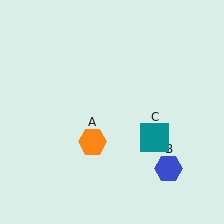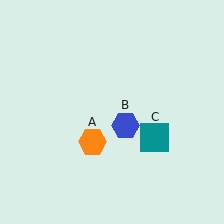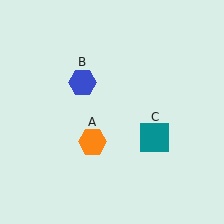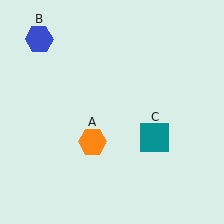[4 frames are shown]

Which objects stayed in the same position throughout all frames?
Orange hexagon (object A) and teal square (object C) remained stationary.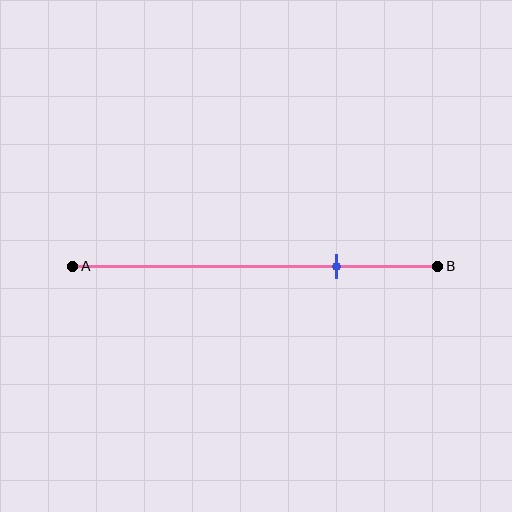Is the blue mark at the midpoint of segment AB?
No, the mark is at about 70% from A, not at the 50% midpoint.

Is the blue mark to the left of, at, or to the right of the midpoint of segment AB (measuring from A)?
The blue mark is to the right of the midpoint of segment AB.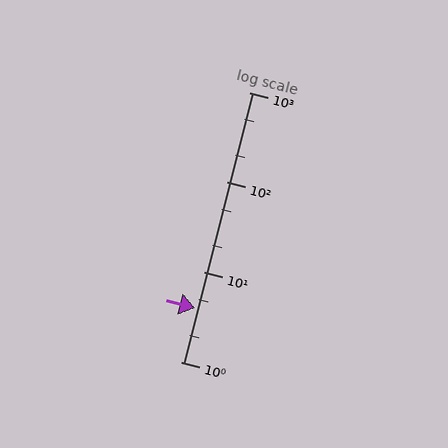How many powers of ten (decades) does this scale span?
The scale spans 3 decades, from 1 to 1000.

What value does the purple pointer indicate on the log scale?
The pointer indicates approximately 4.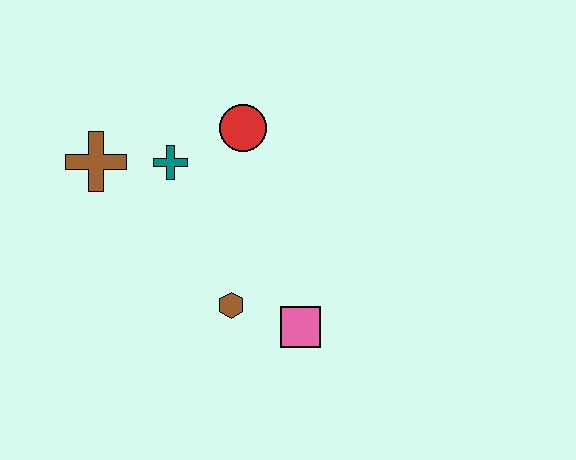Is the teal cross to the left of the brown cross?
No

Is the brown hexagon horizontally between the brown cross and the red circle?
Yes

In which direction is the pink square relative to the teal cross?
The pink square is below the teal cross.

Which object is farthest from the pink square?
The brown cross is farthest from the pink square.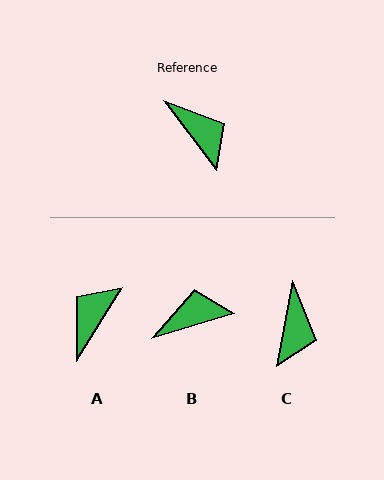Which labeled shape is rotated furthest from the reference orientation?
A, about 111 degrees away.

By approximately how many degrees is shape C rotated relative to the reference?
Approximately 48 degrees clockwise.